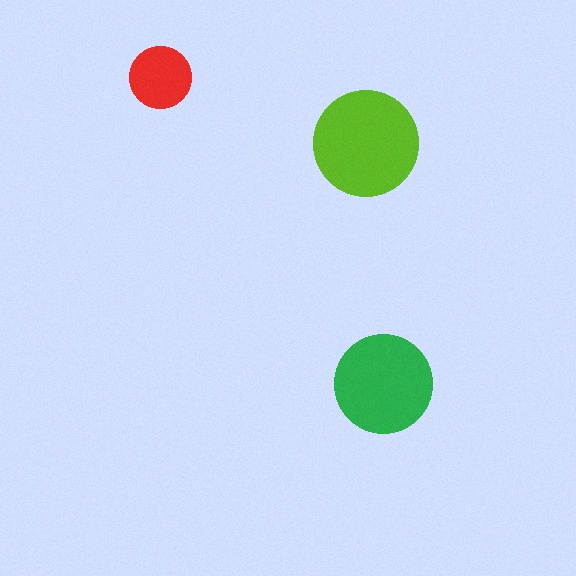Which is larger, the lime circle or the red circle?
The lime one.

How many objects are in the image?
There are 3 objects in the image.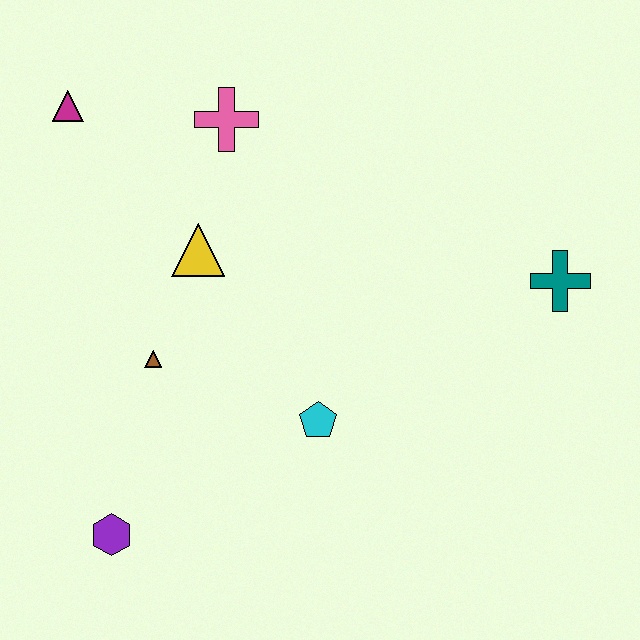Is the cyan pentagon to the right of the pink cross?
Yes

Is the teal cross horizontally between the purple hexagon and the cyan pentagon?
No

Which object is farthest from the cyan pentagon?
The magenta triangle is farthest from the cyan pentagon.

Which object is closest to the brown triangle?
The yellow triangle is closest to the brown triangle.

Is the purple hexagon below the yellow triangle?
Yes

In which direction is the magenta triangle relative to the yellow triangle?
The magenta triangle is above the yellow triangle.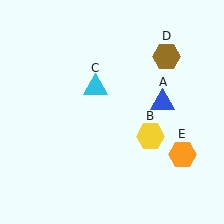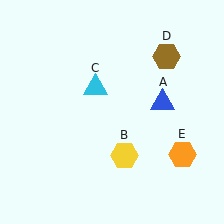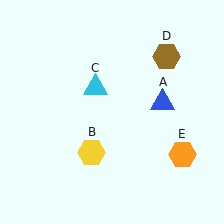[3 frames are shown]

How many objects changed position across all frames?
1 object changed position: yellow hexagon (object B).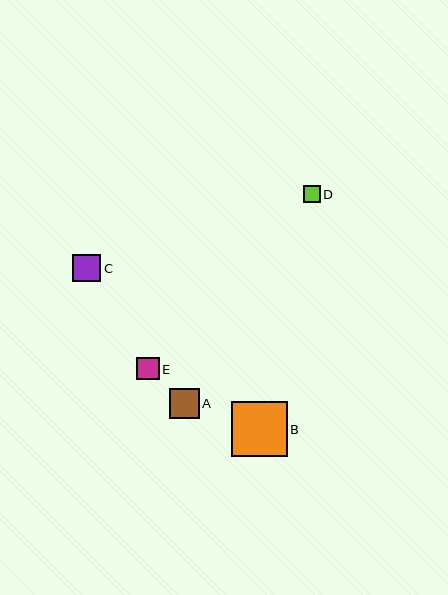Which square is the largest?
Square B is the largest with a size of approximately 56 pixels.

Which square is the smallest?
Square D is the smallest with a size of approximately 16 pixels.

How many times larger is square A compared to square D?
Square A is approximately 1.8 times the size of square D.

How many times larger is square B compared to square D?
Square B is approximately 3.4 times the size of square D.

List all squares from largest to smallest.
From largest to smallest: B, A, C, E, D.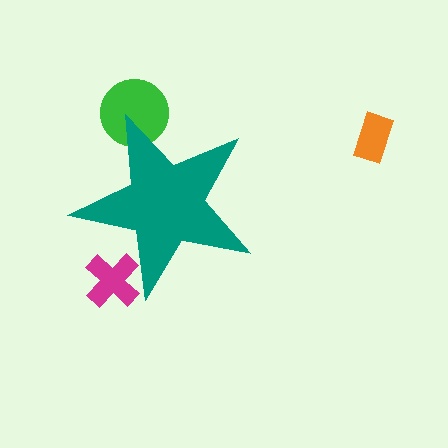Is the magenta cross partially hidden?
Yes, the magenta cross is partially hidden behind the teal star.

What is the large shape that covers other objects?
A teal star.